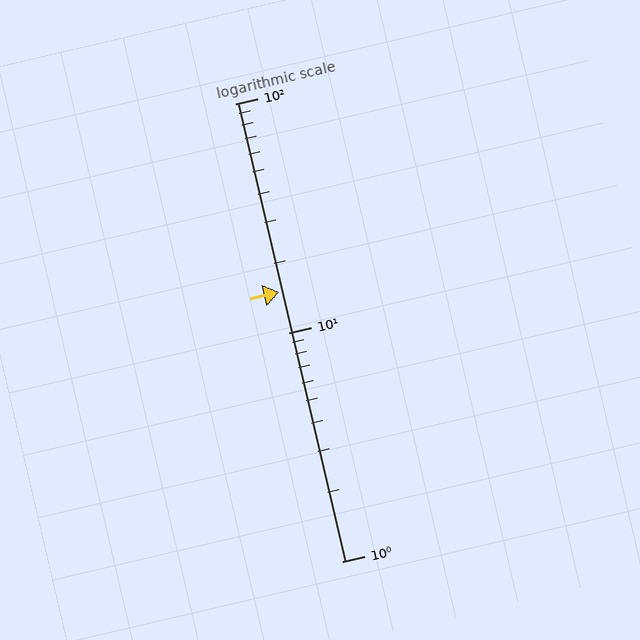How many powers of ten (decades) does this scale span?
The scale spans 2 decades, from 1 to 100.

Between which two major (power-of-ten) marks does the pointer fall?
The pointer is between 10 and 100.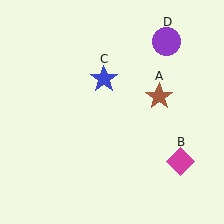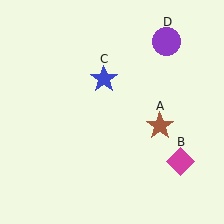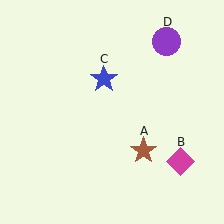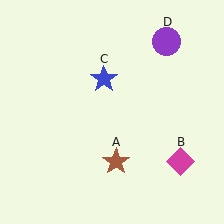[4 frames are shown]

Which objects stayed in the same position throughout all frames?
Magenta diamond (object B) and blue star (object C) and purple circle (object D) remained stationary.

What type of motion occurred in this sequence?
The brown star (object A) rotated clockwise around the center of the scene.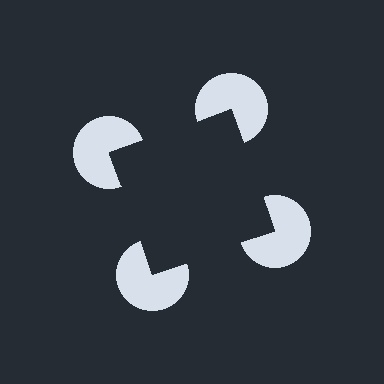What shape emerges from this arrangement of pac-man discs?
An illusory square — its edges are inferred from the aligned wedge cuts in the pac-man discs, not physically drawn.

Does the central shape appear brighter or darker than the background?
It typically appears slightly darker than the background, even though no actual brightness change is drawn.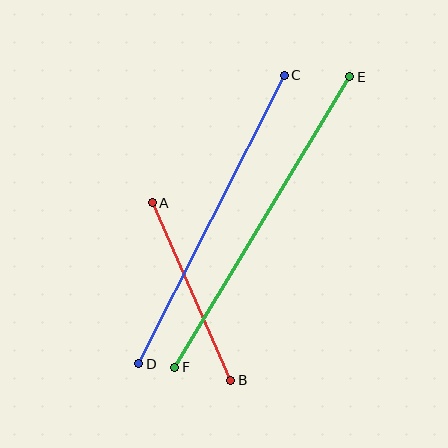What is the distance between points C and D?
The distance is approximately 324 pixels.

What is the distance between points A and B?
The distance is approximately 194 pixels.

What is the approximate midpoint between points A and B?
The midpoint is at approximately (191, 291) pixels.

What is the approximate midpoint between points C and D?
The midpoint is at approximately (212, 220) pixels.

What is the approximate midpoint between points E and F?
The midpoint is at approximately (262, 222) pixels.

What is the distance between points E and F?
The distance is approximately 339 pixels.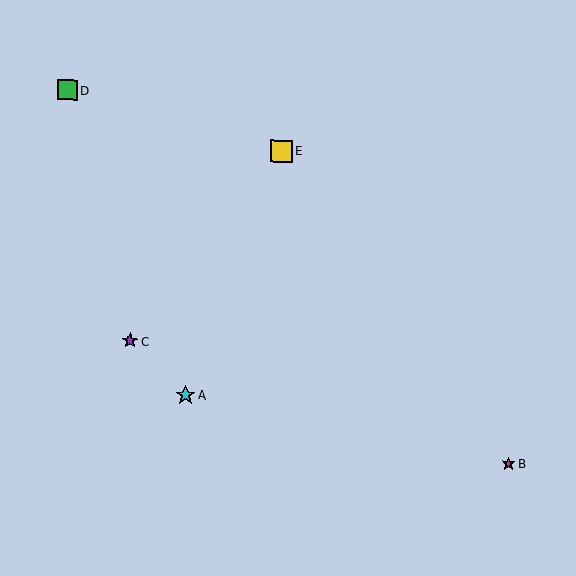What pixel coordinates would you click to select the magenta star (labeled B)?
Click at (508, 463) to select the magenta star B.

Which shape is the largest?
The yellow square (labeled E) is the largest.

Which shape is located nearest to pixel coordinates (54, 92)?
The green square (labeled D) at (67, 90) is nearest to that location.